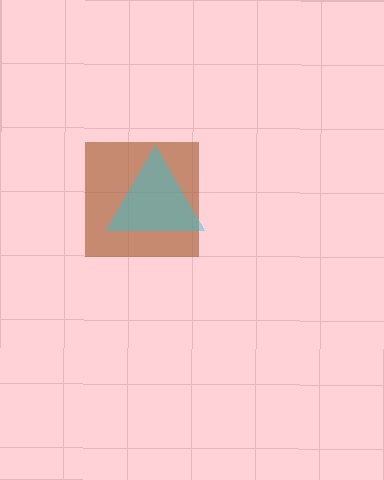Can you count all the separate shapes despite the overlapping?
Yes, there are 2 separate shapes.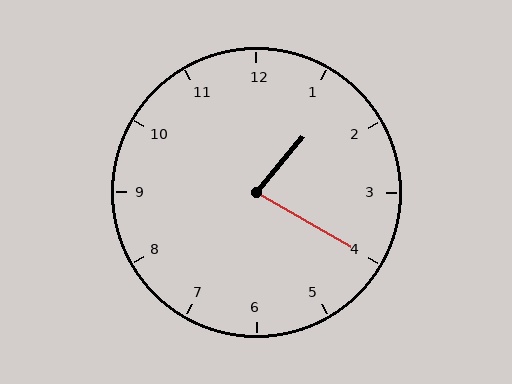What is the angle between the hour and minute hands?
Approximately 80 degrees.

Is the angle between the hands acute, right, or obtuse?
It is acute.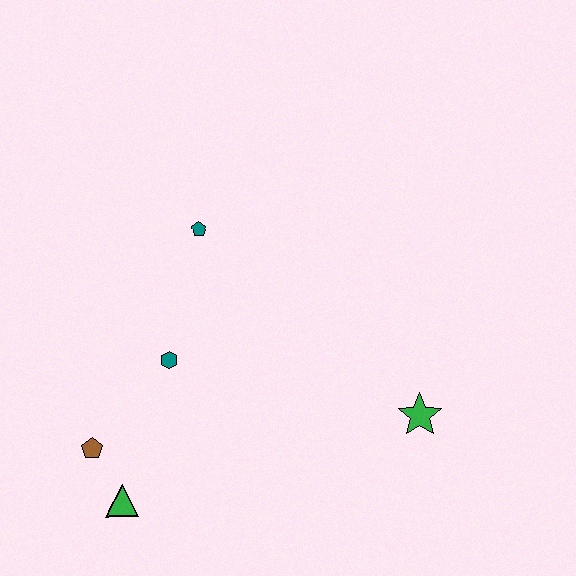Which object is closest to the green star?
The teal hexagon is closest to the green star.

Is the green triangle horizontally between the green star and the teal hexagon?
No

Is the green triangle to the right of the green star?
No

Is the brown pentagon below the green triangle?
No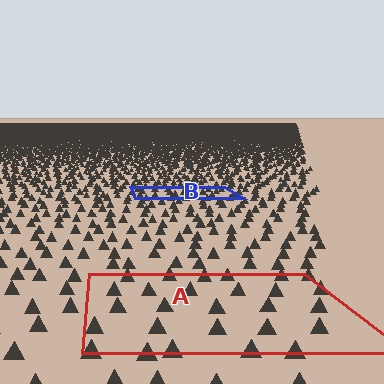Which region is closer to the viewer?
Region A is closer. The texture elements there are larger and more spread out.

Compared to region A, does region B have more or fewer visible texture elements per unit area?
Region B has more texture elements per unit area — they are packed more densely because it is farther away.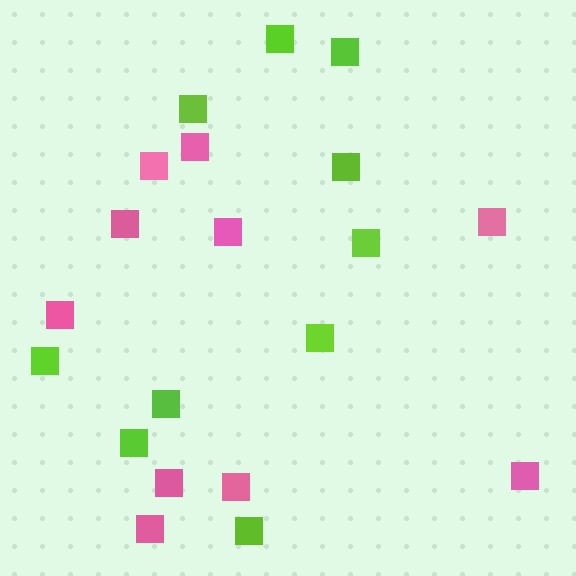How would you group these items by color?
There are 2 groups: one group of lime squares (10) and one group of pink squares (10).